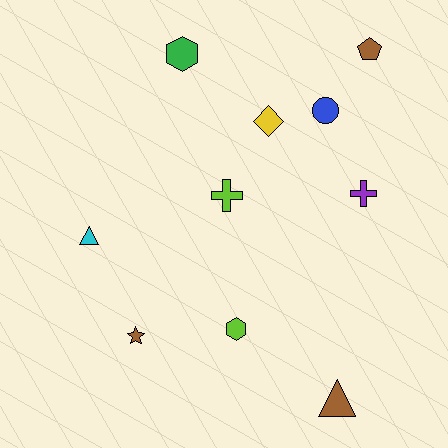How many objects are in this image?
There are 10 objects.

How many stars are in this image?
There is 1 star.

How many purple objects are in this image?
There is 1 purple object.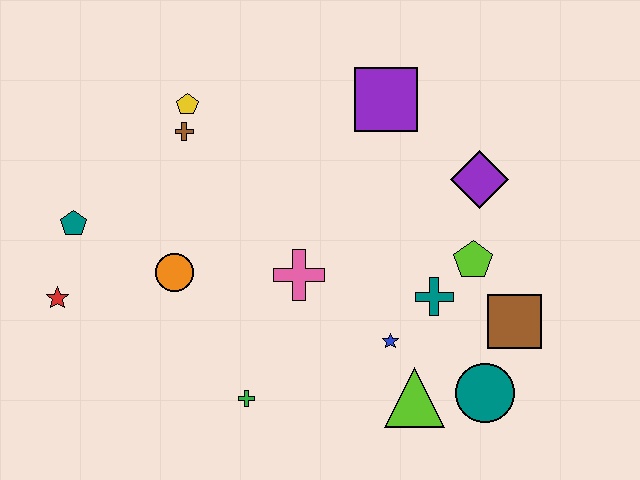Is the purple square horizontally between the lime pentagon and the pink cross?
Yes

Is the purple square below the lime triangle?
No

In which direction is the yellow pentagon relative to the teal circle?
The yellow pentagon is to the left of the teal circle.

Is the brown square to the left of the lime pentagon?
No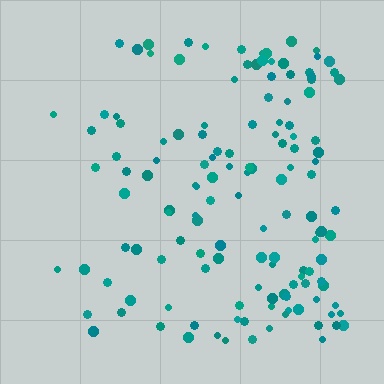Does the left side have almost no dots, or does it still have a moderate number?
Still a moderate number, just noticeably fewer than the right.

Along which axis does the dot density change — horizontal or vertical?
Horizontal.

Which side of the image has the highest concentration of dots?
The right.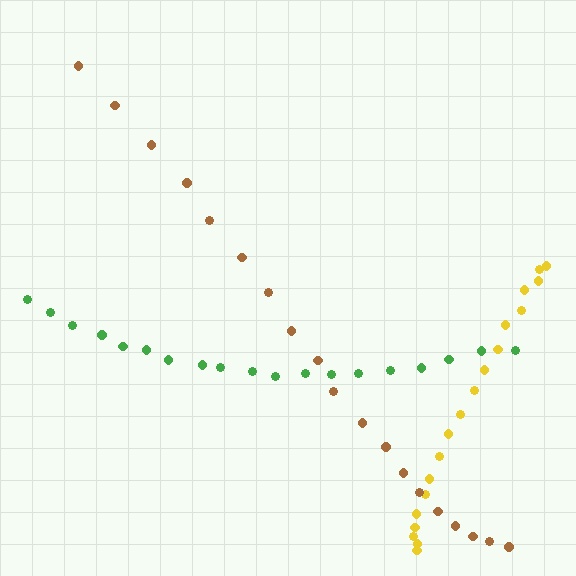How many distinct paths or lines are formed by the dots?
There are 3 distinct paths.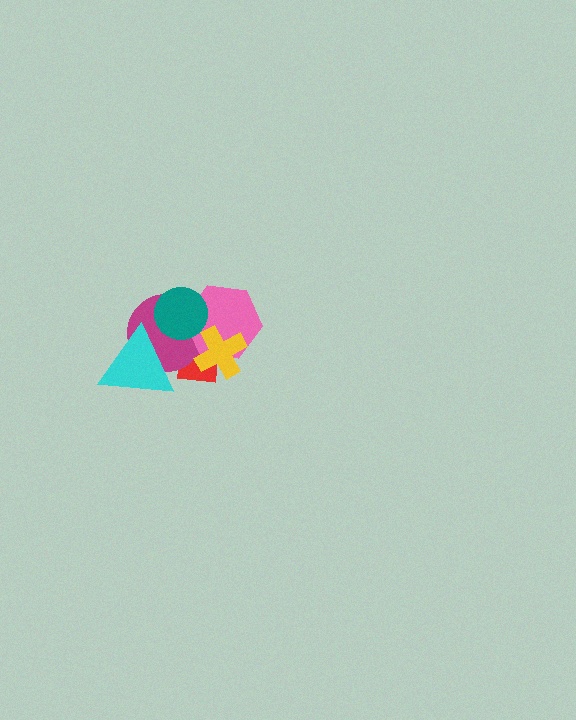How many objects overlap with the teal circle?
2 objects overlap with the teal circle.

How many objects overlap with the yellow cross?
3 objects overlap with the yellow cross.